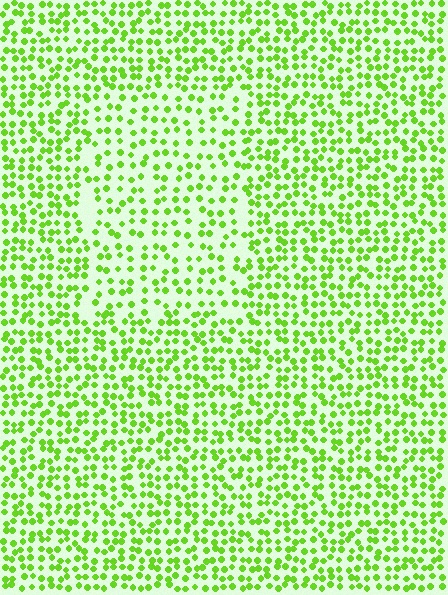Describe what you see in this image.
The image contains small lime elements arranged at two different densities. A rectangle-shaped region is visible where the elements are less densely packed than the surrounding area.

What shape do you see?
I see a rectangle.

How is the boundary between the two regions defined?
The boundary is defined by a change in element density (approximately 1.6x ratio). All elements are the same color, size, and shape.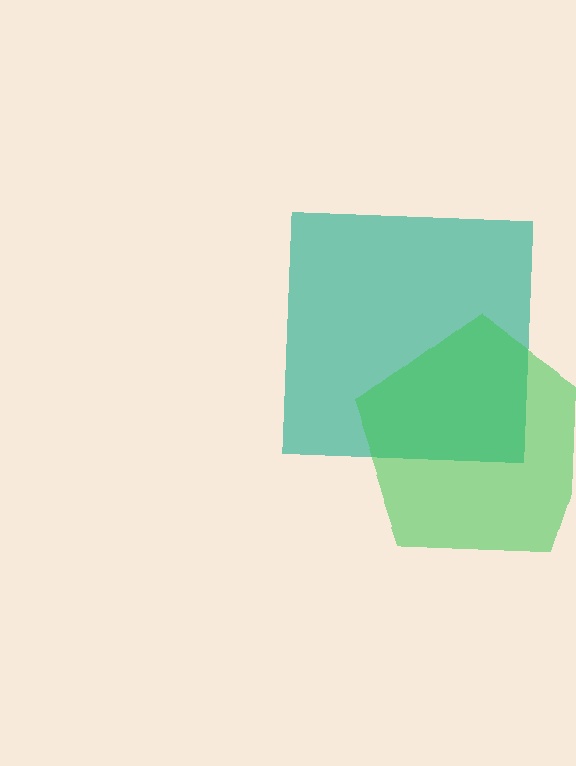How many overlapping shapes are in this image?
There are 2 overlapping shapes in the image.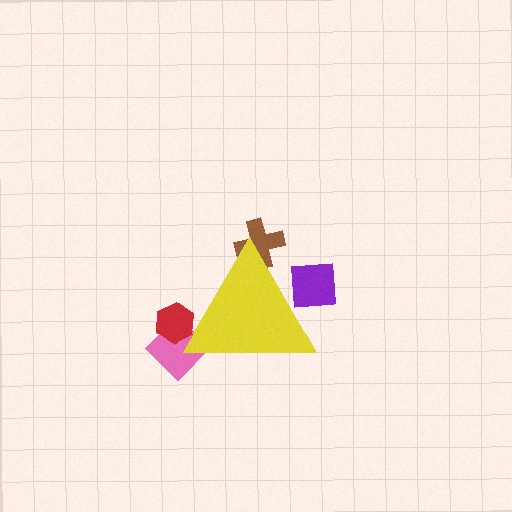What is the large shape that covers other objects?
A yellow triangle.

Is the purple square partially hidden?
Yes, the purple square is partially hidden behind the yellow triangle.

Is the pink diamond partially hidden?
Yes, the pink diamond is partially hidden behind the yellow triangle.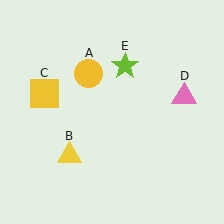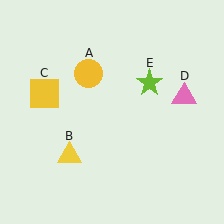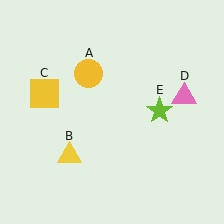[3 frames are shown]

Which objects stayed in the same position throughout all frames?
Yellow circle (object A) and yellow triangle (object B) and yellow square (object C) and pink triangle (object D) remained stationary.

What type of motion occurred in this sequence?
The lime star (object E) rotated clockwise around the center of the scene.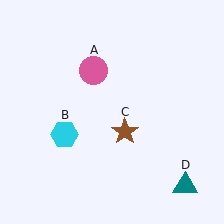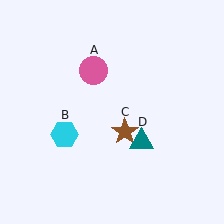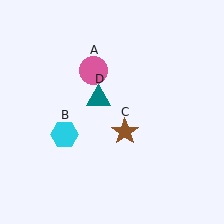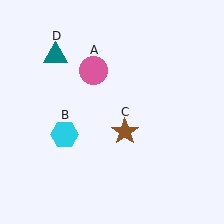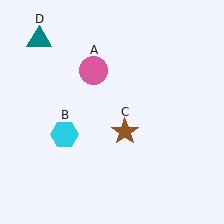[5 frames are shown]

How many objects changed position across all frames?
1 object changed position: teal triangle (object D).